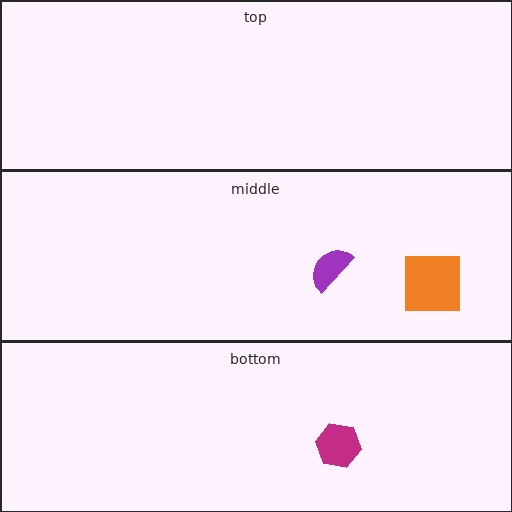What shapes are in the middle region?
The orange square, the purple semicircle.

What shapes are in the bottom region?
The magenta hexagon.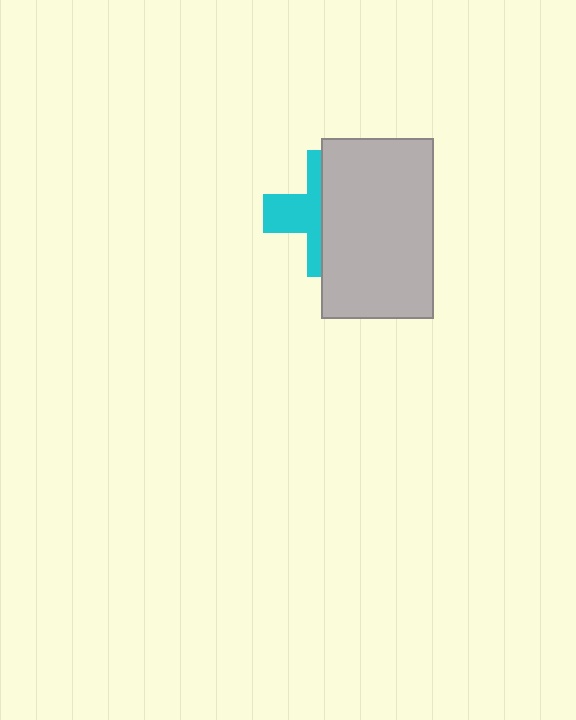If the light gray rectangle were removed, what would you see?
You would see the complete cyan cross.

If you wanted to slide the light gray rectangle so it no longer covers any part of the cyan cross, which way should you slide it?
Slide it right — that is the most direct way to separate the two shapes.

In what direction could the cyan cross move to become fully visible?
The cyan cross could move left. That would shift it out from behind the light gray rectangle entirely.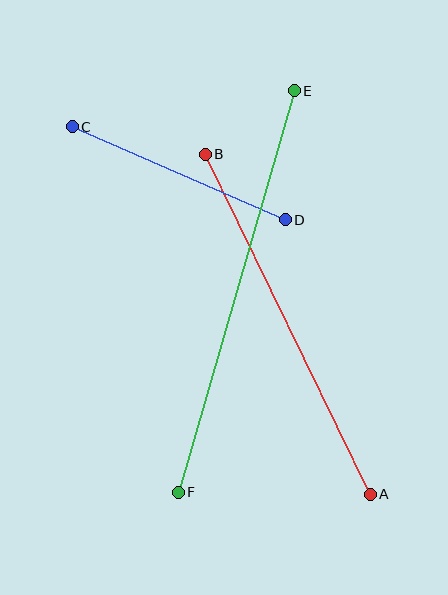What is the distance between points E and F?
The distance is approximately 418 pixels.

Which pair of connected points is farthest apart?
Points E and F are farthest apart.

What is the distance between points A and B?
The distance is approximately 378 pixels.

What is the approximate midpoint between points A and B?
The midpoint is at approximately (288, 324) pixels.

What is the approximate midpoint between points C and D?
The midpoint is at approximately (179, 173) pixels.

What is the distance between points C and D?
The distance is approximately 232 pixels.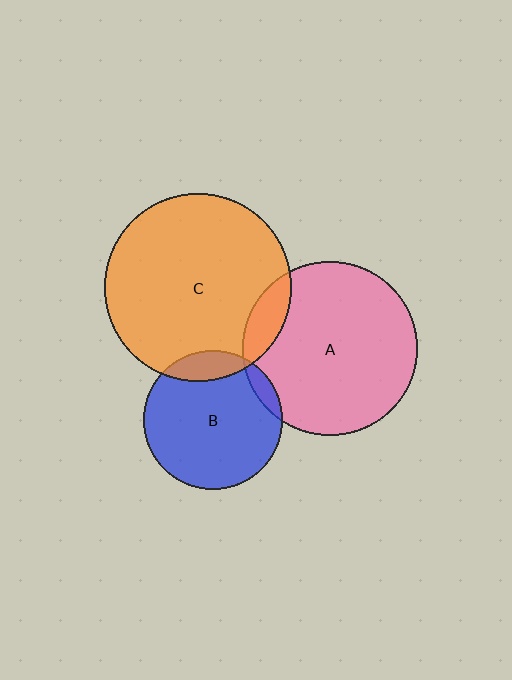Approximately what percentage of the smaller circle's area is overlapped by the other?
Approximately 5%.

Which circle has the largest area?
Circle C (orange).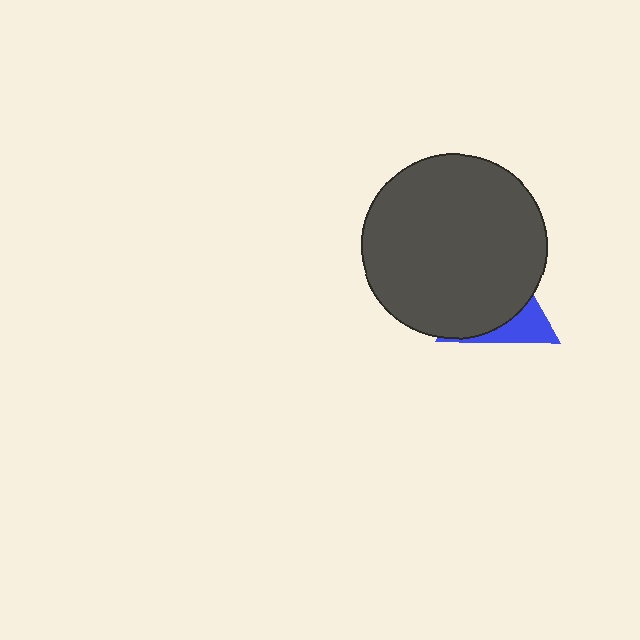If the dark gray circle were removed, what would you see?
You would see the complete blue triangle.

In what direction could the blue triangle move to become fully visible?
The blue triangle could move toward the lower-right. That would shift it out from behind the dark gray circle entirely.